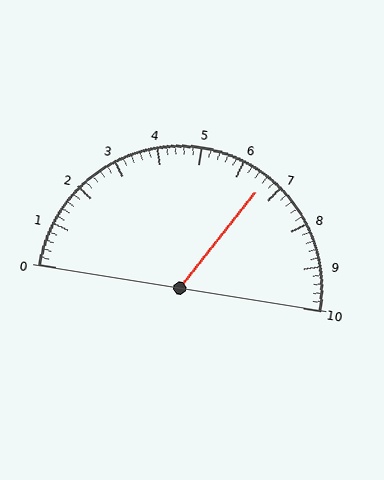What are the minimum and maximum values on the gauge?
The gauge ranges from 0 to 10.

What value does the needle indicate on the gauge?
The needle indicates approximately 6.6.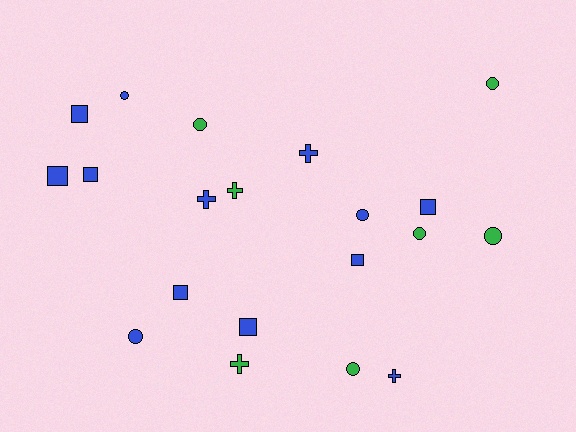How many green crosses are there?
There are 2 green crosses.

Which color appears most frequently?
Blue, with 13 objects.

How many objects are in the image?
There are 20 objects.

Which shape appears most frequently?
Circle, with 8 objects.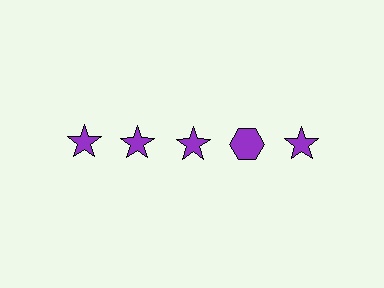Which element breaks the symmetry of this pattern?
The purple hexagon in the top row, second from right column breaks the symmetry. All other shapes are purple stars.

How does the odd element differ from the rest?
It has a different shape: hexagon instead of star.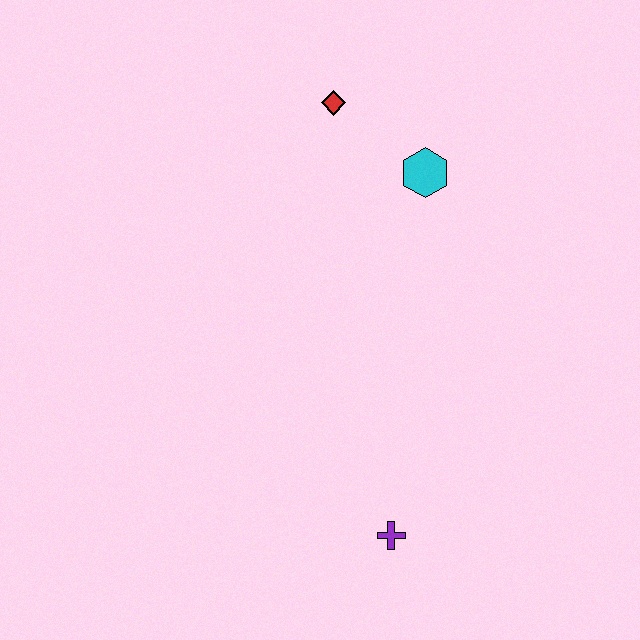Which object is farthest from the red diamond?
The purple cross is farthest from the red diamond.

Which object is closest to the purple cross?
The cyan hexagon is closest to the purple cross.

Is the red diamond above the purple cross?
Yes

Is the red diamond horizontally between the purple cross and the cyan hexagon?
No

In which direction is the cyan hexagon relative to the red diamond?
The cyan hexagon is to the right of the red diamond.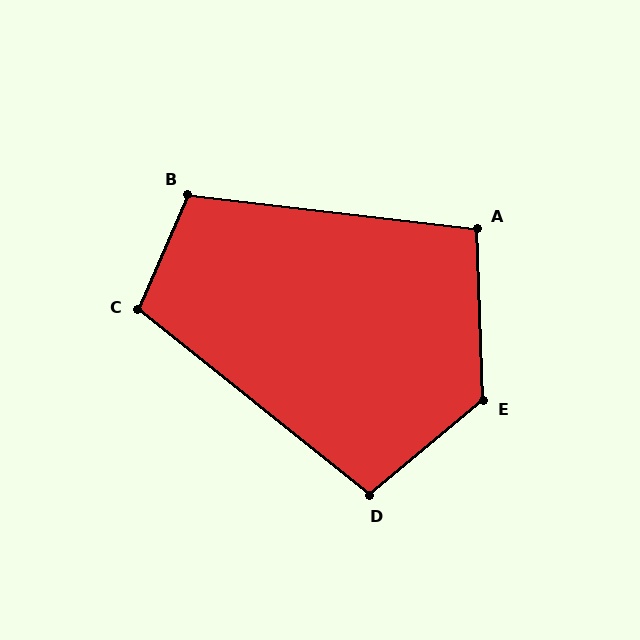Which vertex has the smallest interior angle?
A, at approximately 99 degrees.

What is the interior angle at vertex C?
Approximately 105 degrees (obtuse).